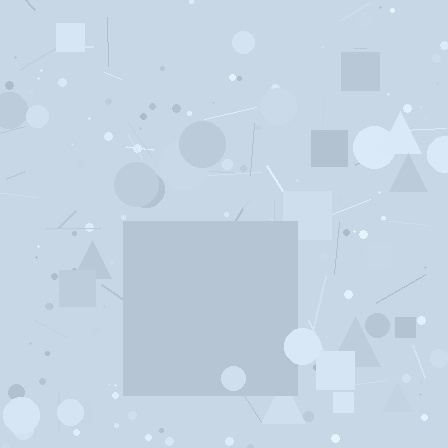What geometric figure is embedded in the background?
A square is embedded in the background.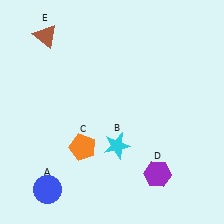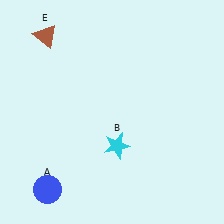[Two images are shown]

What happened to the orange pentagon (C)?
The orange pentagon (C) was removed in Image 2. It was in the bottom-left area of Image 1.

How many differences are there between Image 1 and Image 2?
There are 2 differences between the two images.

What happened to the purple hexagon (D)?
The purple hexagon (D) was removed in Image 2. It was in the bottom-right area of Image 1.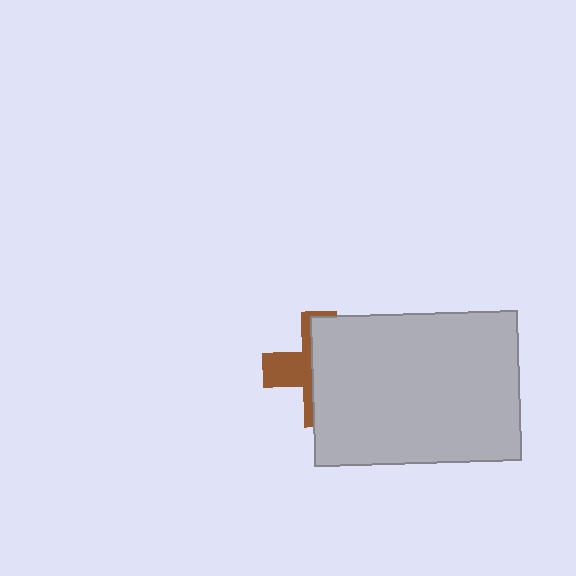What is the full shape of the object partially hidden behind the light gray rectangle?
The partially hidden object is a brown cross.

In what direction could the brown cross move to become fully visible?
The brown cross could move left. That would shift it out from behind the light gray rectangle entirely.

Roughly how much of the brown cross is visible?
A small part of it is visible (roughly 39%).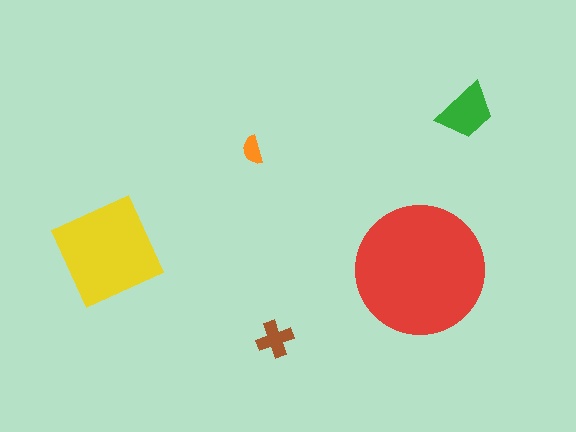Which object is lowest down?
The brown cross is bottommost.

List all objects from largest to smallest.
The red circle, the yellow square, the green trapezoid, the brown cross, the orange semicircle.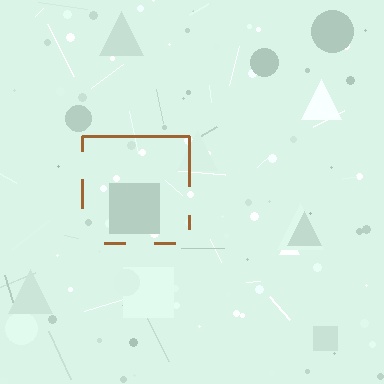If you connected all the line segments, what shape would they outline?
They would outline a square.